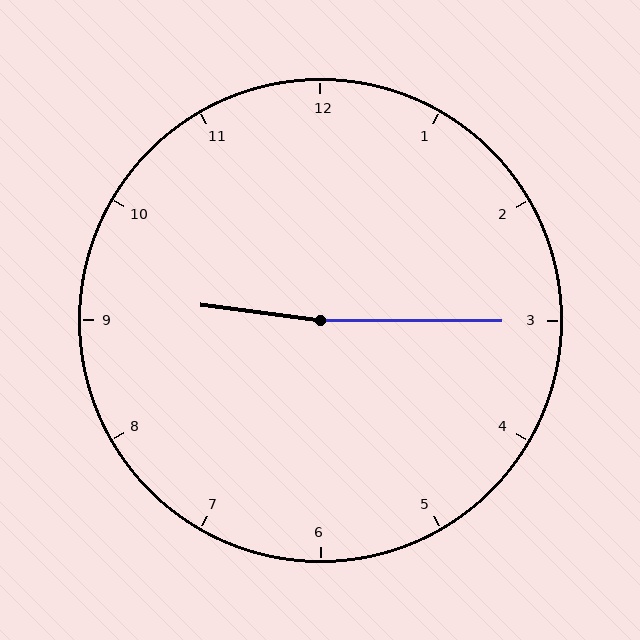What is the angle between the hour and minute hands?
Approximately 172 degrees.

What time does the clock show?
9:15.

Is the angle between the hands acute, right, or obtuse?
It is obtuse.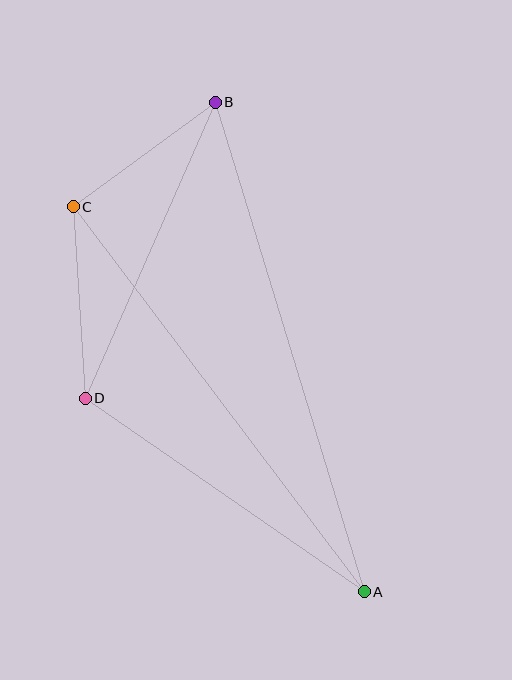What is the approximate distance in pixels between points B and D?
The distance between B and D is approximately 323 pixels.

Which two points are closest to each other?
Points B and C are closest to each other.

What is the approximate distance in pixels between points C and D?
The distance between C and D is approximately 192 pixels.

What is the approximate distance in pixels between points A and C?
The distance between A and C is approximately 482 pixels.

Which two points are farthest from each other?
Points A and B are farthest from each other.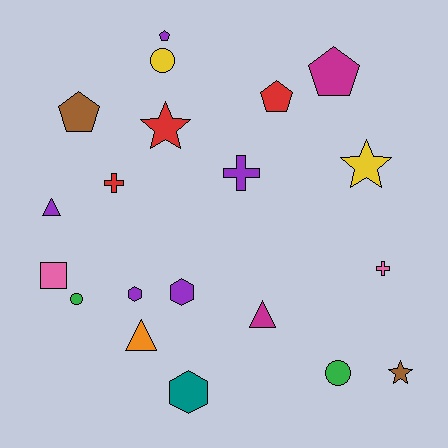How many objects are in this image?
There are 20 objects.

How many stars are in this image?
There are 3 stars.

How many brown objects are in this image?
There are 2 brown objects.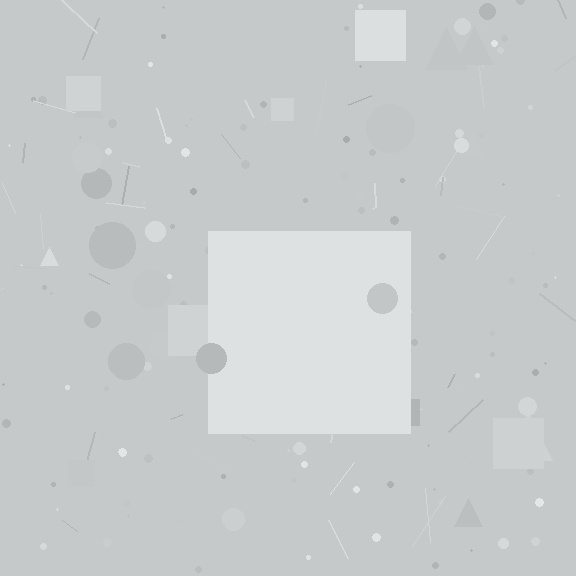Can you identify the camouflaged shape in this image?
The camouflaged shape is a square.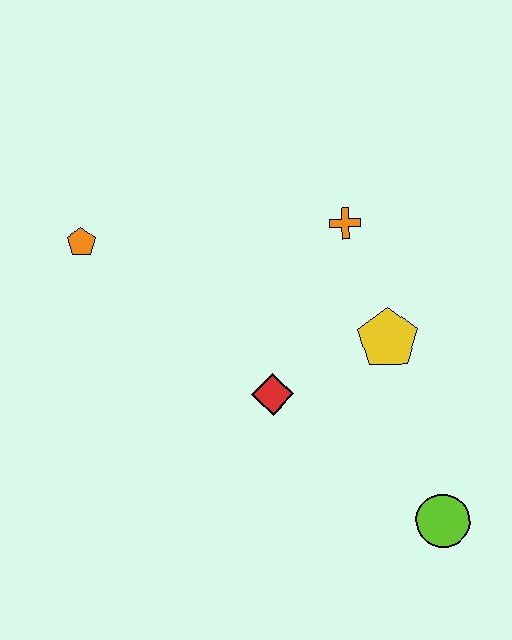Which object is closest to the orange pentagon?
The red diamond is closest to the orange pentagon.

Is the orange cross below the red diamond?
No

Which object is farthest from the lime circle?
The orange pentagon is farthest from the lime circle.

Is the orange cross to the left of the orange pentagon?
No